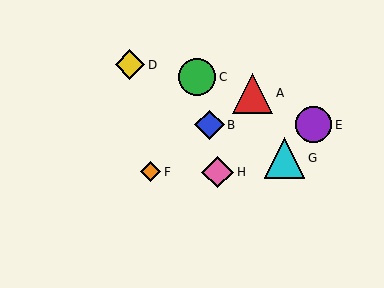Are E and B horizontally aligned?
Yes, both are at y≈125.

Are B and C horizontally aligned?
No, B is at y≈125 and C is at y≈77.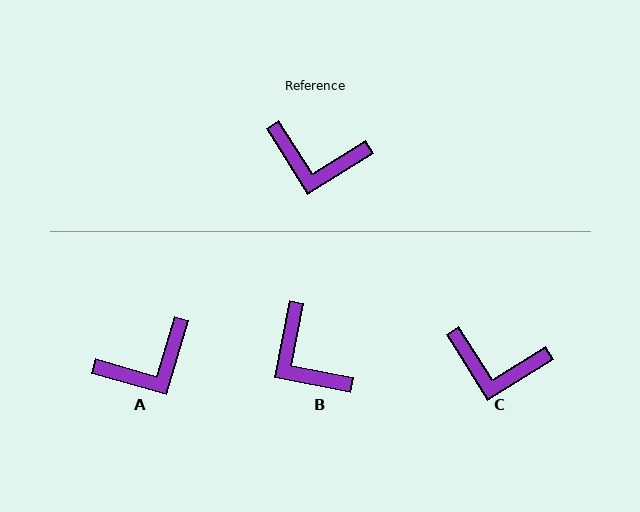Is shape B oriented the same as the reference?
No, it is off by about 43 degrees.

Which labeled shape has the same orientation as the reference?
C.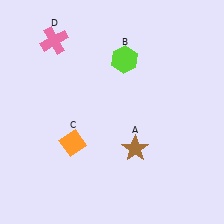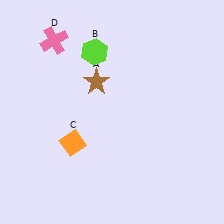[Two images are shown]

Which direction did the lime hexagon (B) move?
The lime hexagon (B) moved left.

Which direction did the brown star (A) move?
The brown star (A) moved up.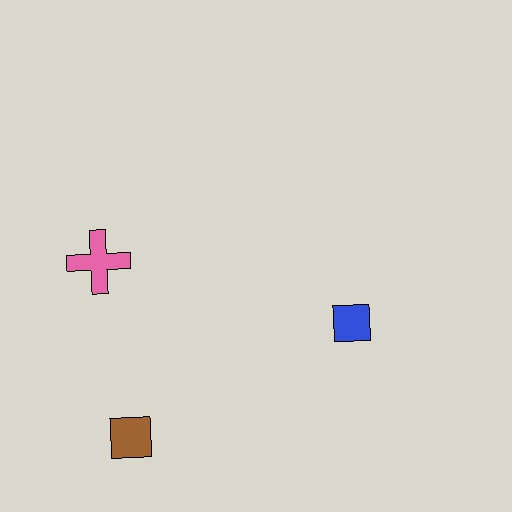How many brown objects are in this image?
There is 1 brown object.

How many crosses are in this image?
There is 1 cross.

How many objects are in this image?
There are 3 objects.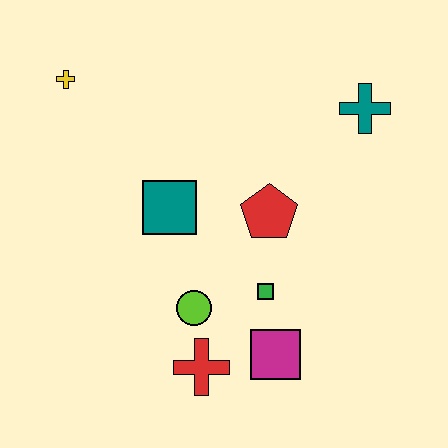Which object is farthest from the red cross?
The yellow cross is farthest from the red cross.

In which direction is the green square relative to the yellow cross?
The green square is below the yellow cross.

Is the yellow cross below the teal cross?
No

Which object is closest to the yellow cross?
The teal square is closest to the yellow cross.